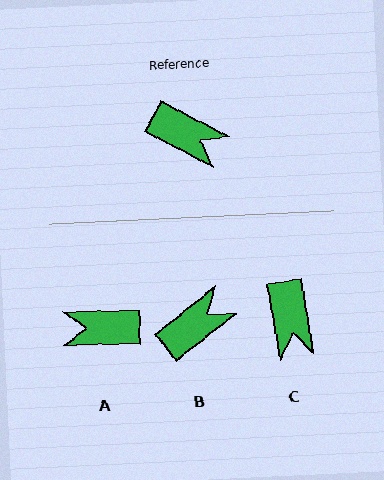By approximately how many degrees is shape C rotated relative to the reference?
Approximately 52 degrees clockwise.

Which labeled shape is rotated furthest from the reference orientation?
A, about 151 degrees away.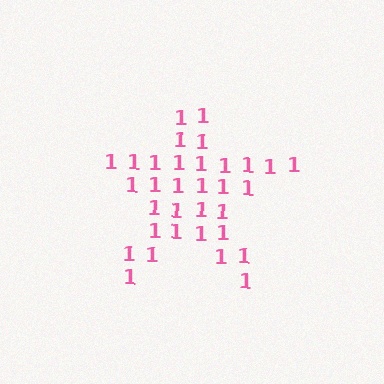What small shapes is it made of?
It is made of small digit 1's.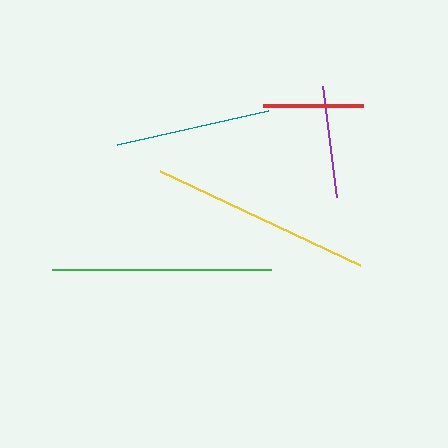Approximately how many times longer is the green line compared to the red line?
The green line is approximately 2.2 times the length of the red line.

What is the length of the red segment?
The red segment is approximately 101 pixels long.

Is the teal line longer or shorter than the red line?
The teal line is longer than the red line.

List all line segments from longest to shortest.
From longest to shortest: yellow, green, teal, purple, red.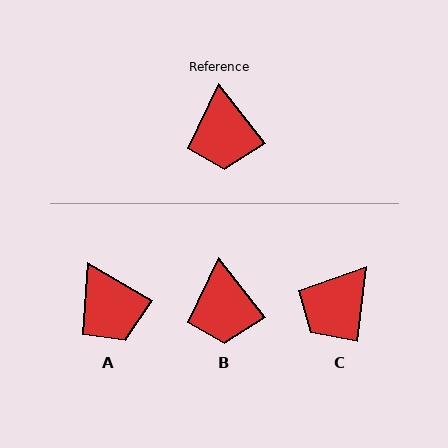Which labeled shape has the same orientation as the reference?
B.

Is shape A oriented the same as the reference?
No, it is off by about 22 degrees.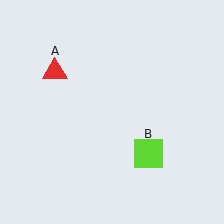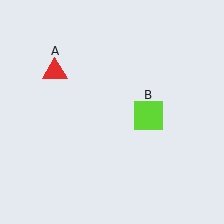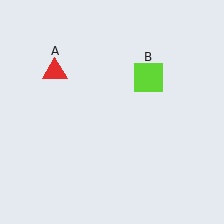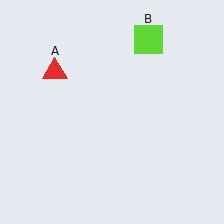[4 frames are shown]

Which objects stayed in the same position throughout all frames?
Red triangle (object A) remained stationary.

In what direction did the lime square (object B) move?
The lime square (object B) moved up.